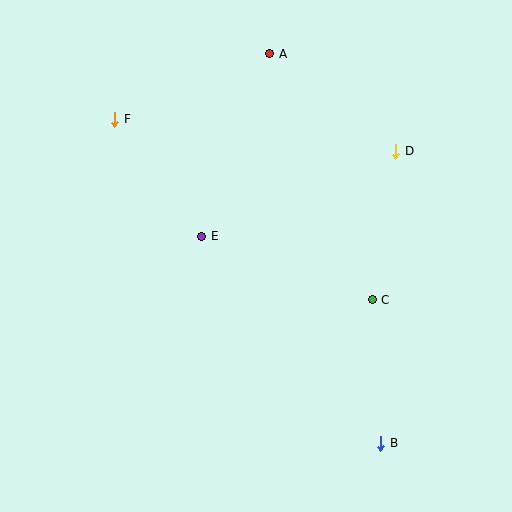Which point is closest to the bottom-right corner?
Point B is closest to the bottom-right corner.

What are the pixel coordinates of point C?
Point C is at (372, 300).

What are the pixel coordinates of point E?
Point E is at (202, 236).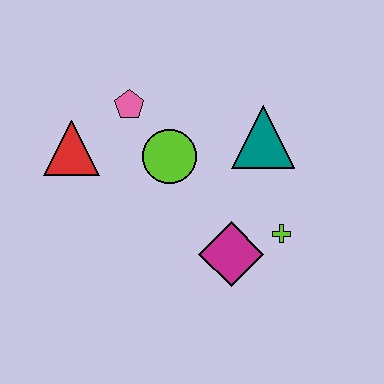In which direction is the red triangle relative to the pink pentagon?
The red triangle is to the left of the pink pentagon.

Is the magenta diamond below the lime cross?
Yes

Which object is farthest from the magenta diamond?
The red triangle is farthest from the magenta diamond.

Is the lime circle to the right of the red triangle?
Yes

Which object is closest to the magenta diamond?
The lime cross is closest to the magenta diamond.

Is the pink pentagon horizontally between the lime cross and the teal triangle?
No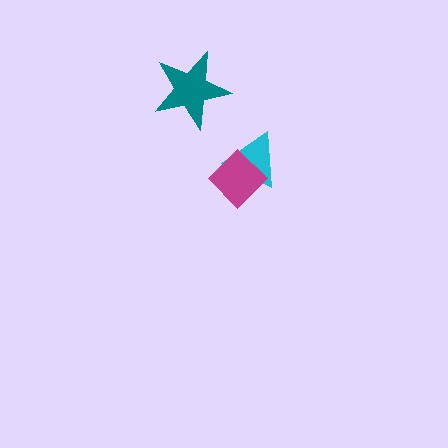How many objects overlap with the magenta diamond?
1 object overlaps with the magenta diamond.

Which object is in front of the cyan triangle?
The magenta diamond is in front of the cyan triangle.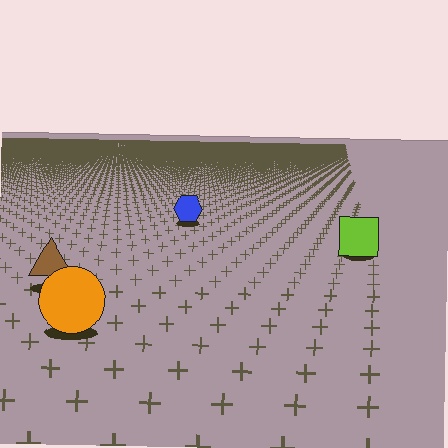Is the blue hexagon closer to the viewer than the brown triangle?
No. The brown triangle is closer — you can tell from the texture gradient: the ground texture is coarser near it.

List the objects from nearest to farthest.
From nearest to farthest: the orange circle, the brown triangle, the lime square, the blue hexagon.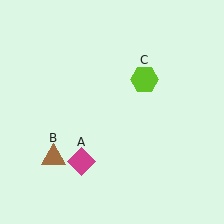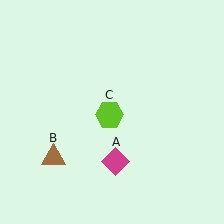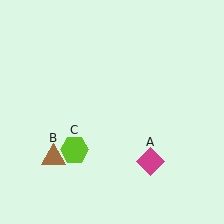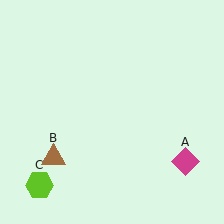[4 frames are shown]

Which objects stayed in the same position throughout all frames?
Brown triangle (object B) remained stationary.